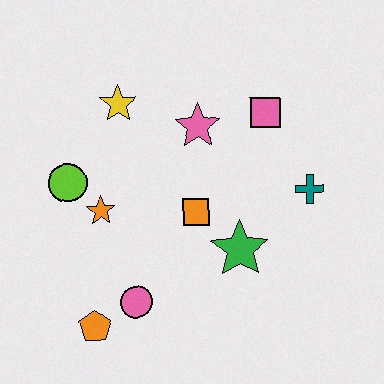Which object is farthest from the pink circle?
The pink square is farthest from the pink circle.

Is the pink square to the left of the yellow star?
No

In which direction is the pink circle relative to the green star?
The pink circle is to the left of the green star.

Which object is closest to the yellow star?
The pink star is closest to the yellow star.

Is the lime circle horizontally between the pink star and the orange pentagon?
No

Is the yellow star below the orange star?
No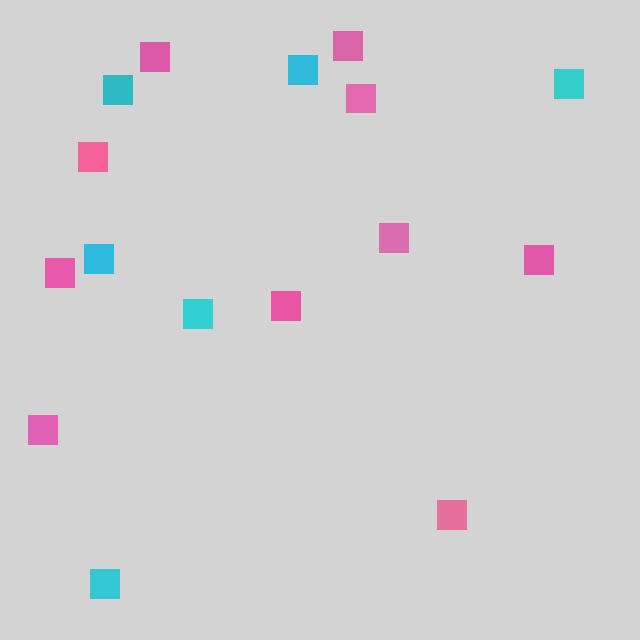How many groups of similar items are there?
There are 2 groups: one group of pink squares (10) and one group of cyan squares (6).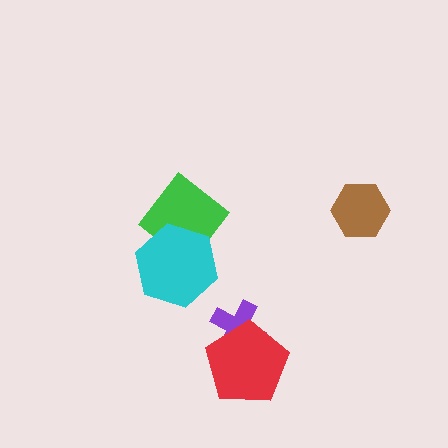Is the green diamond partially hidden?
Yes, it is partially covered by another shape.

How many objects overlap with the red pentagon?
1 object overlaps with the red pentagon.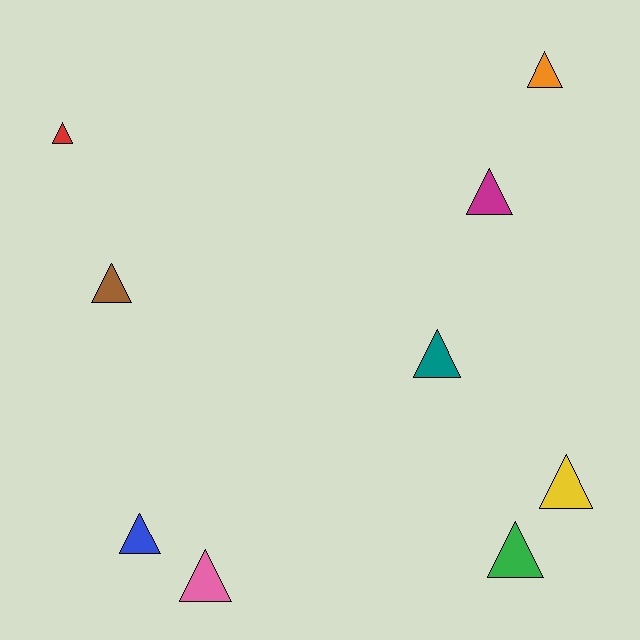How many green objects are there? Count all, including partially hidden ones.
There is 1 green object.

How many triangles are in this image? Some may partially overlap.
There are 9 triangles.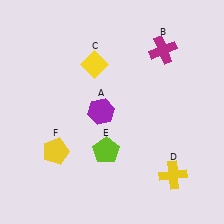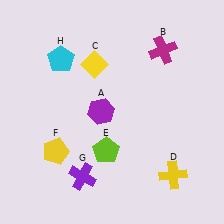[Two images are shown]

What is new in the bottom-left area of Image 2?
A purple cross (G) was added in the bottom-left area of Image 2.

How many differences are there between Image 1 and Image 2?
There are 2 differences between the two images.